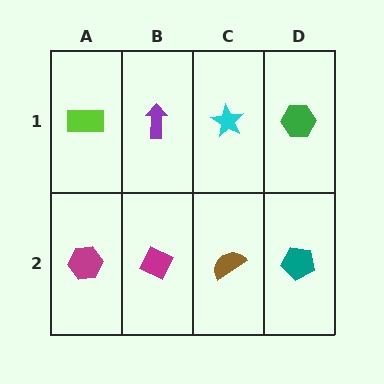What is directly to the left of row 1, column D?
A cyan star.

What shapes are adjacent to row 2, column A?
A lime rectangle (row 1, column A), a magenta diamond (row 2, column B).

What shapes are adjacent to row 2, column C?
A cyan star (row 1, column C), a magenta diamond (row 2, column B), a teal pentagon (row 2, column D).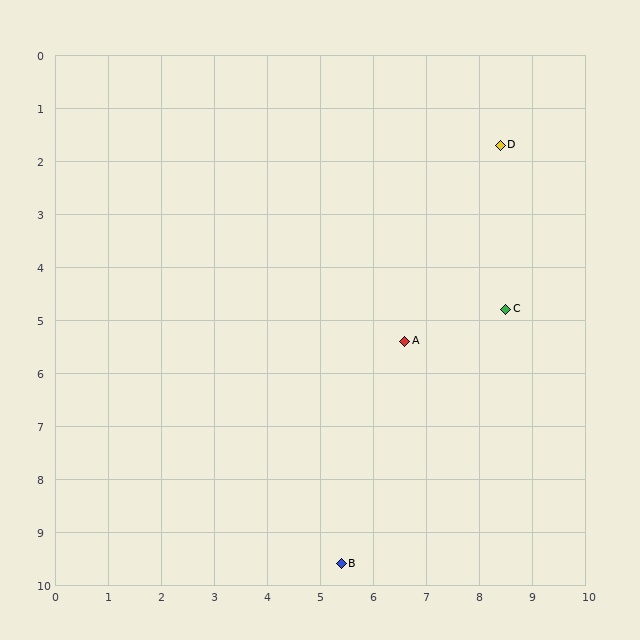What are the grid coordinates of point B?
Point B is at approximately (5.4, 9.6).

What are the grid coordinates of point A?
Point A is at approximately (6.6, 5.4).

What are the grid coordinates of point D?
Point D is at approximately (8.4, 1.7).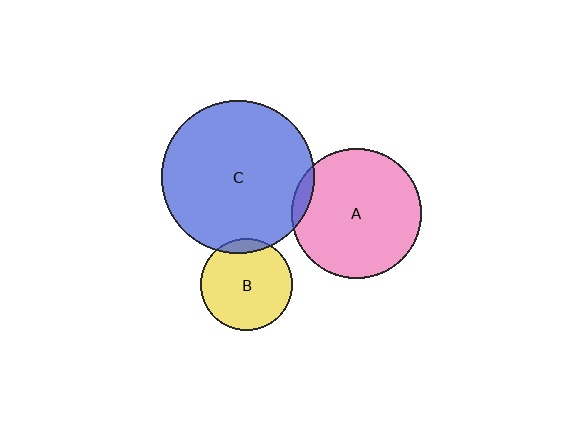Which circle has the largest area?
Circle C (blue).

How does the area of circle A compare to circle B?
Approximately 2.0 times.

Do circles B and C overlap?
Yes.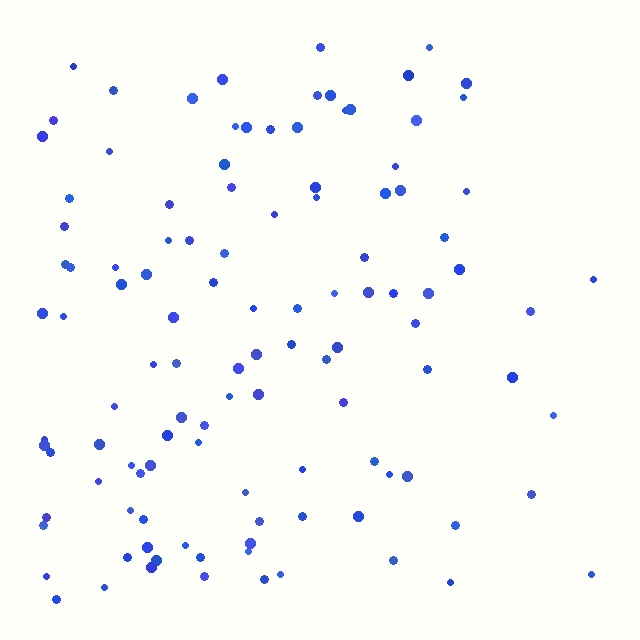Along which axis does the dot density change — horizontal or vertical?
Horizontal.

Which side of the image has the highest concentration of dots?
The left.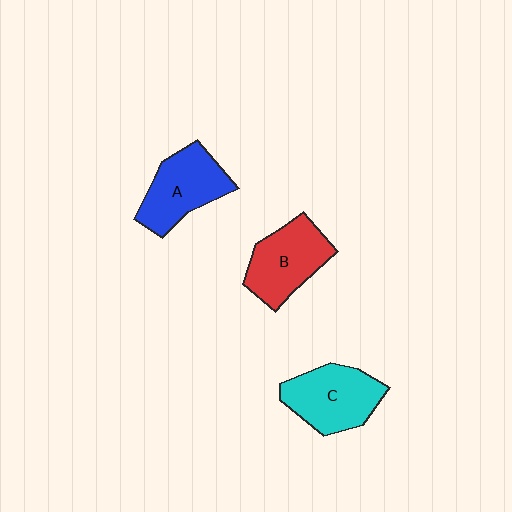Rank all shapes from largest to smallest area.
From largest to smallest: C (cyan), B (red), A (blue).